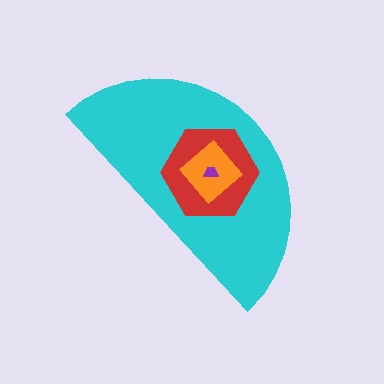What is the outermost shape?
The cyan semicircle.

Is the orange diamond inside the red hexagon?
Yes.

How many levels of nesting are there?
4.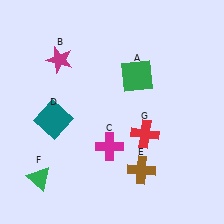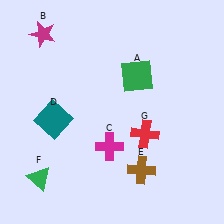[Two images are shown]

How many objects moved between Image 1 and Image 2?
1 object moved between the two images.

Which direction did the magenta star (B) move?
The magenta star (B) moved up.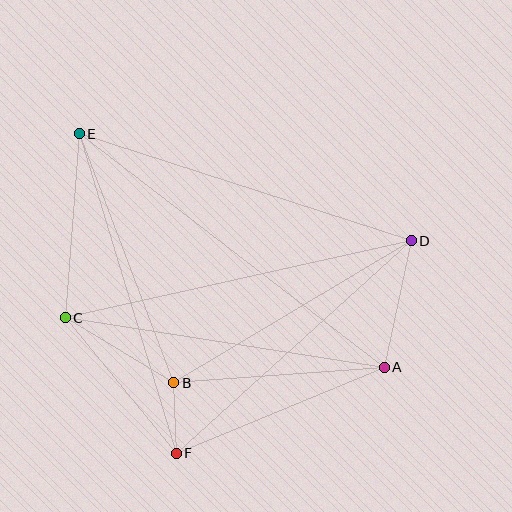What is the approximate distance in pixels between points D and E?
The distance between D and E is approximately 349 pixels.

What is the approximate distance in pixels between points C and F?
The distance between C and F is approximately 175 pixels.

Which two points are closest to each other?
Points B and F are closest to each other.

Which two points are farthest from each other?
Points A and E are farthest from each other.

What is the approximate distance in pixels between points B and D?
The distance between B and D is approximately 276 pixels.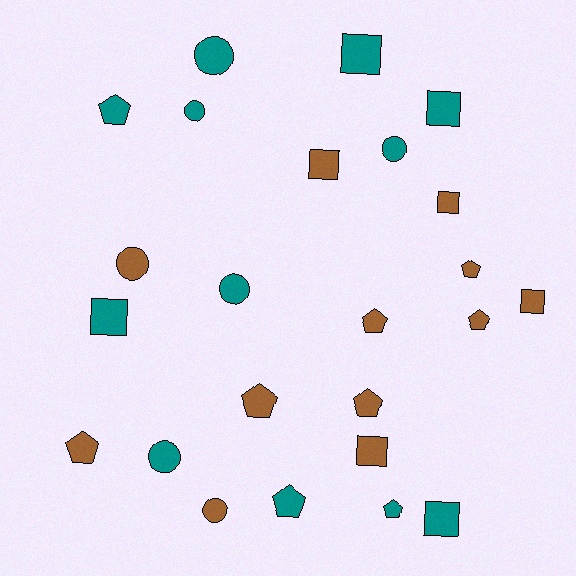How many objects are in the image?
There are 24 objects.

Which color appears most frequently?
Teal, with 12 objects.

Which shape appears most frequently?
Pentagon, with 9 objects.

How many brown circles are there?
There are 2 brown circles.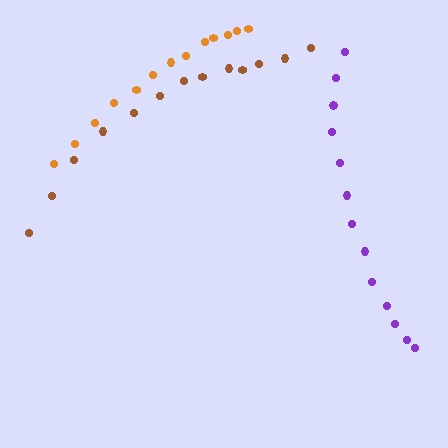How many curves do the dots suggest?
There are 3 distinct paths.